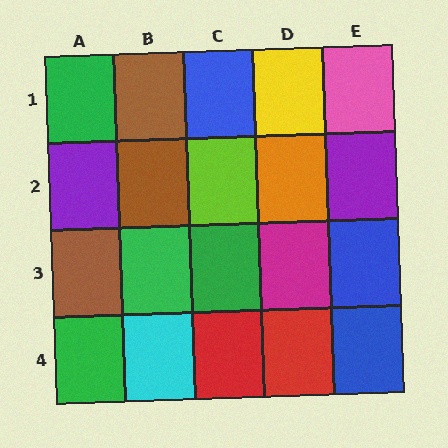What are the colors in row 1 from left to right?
Green, brown, blue, yellow, pink.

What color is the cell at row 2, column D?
Orange.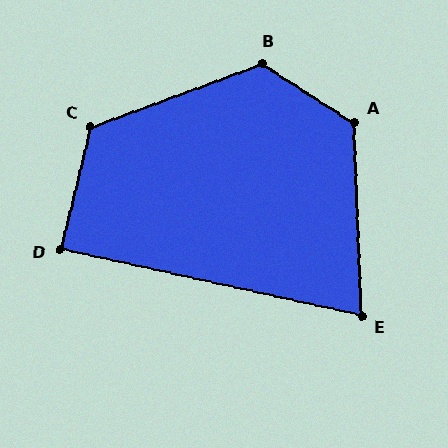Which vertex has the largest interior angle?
B, at approximately 127 degrees.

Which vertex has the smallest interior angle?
E, at approximately 76 degrees.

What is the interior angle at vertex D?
Approximately 89 degrees (approximately right).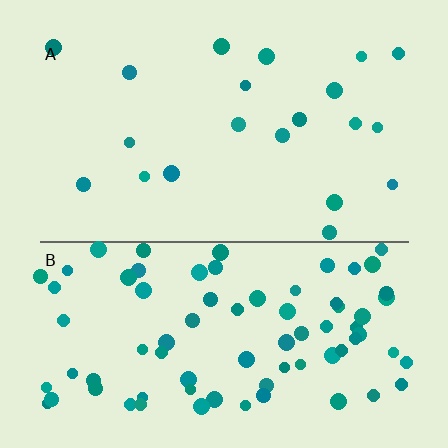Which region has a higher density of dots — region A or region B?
B (the bottom).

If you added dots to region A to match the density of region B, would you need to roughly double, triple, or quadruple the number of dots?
Approximately quadruple.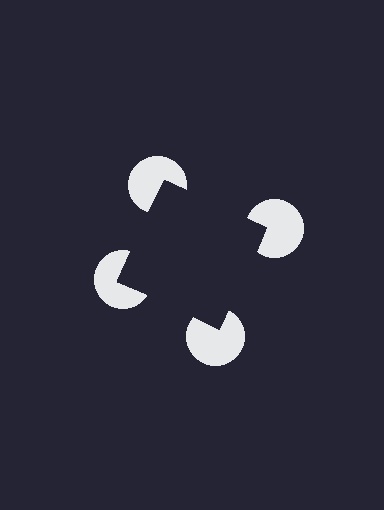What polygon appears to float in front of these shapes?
An illusory square — its edges are inferred from the aligned wedge cuts in the pac-man discs, not physically drawn.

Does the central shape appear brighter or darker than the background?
It typically appears slightly darker than the background, even though no actual brightness change is drawn.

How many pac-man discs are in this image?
There are 4 — one at each vertex of the illusory square.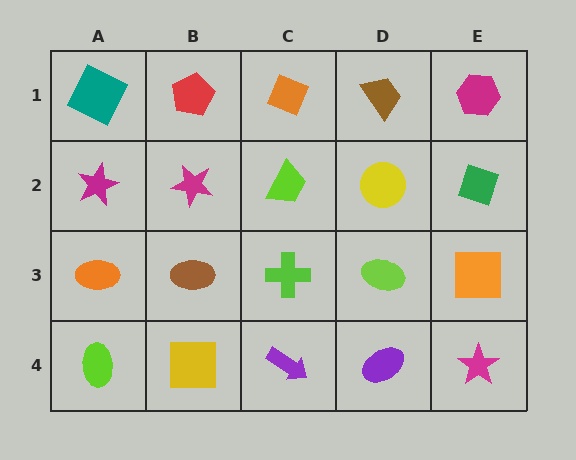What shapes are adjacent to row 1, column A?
A magenta star (row 2, column A), a red pentagon (row 1, column B).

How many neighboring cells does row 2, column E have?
3.